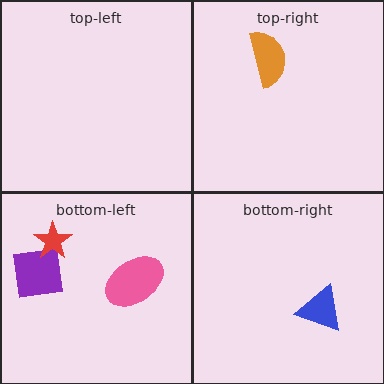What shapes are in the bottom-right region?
The blue triangle.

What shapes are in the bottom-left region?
The pink ellipse, the purple square, the red star.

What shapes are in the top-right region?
The orange semicircle.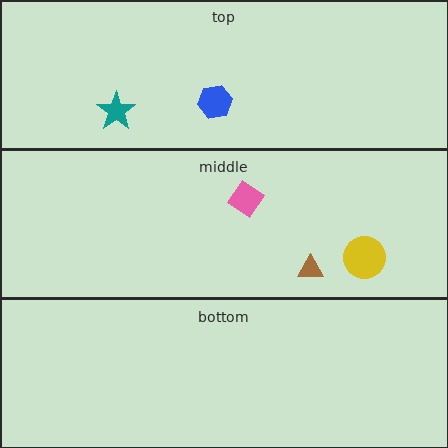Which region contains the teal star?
The top region.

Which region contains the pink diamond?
The middle region.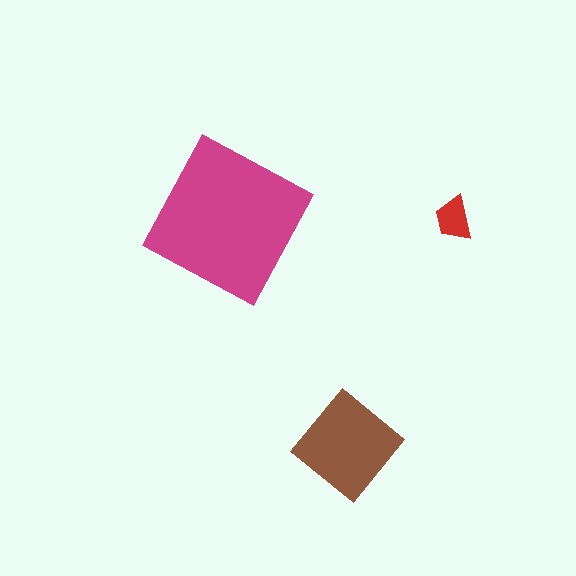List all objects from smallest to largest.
The red trapezoid, the brown diamond, the magenta square.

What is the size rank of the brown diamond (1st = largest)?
2nd.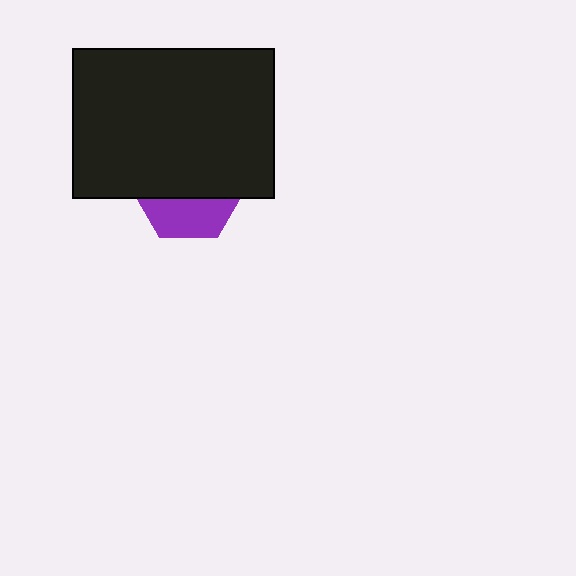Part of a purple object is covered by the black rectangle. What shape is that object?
It is a hexagon.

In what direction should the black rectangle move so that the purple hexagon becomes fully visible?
The black rectangle should move up. That is the shortest direction to clear the overlap and leave the purple hexagon fully visible.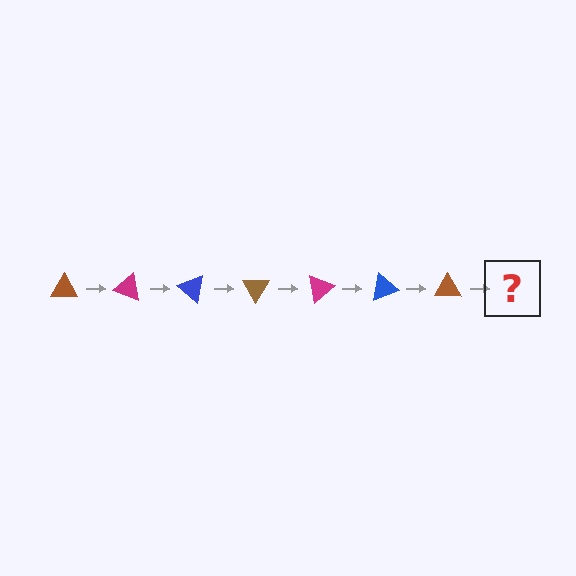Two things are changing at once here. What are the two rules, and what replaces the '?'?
The two rules are that it rotates 20 degrees each step and the color cycles through brown, magenta, and blue. The '?' should be a magenta triangle, rotated 140 degrees from the start.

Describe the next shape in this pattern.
It should be a magenta triangle, rotated 140 degrees from the start.